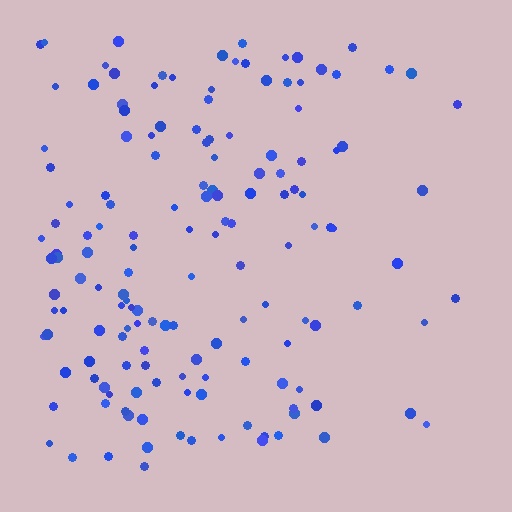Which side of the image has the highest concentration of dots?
The left.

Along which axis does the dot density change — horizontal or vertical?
Horizontal.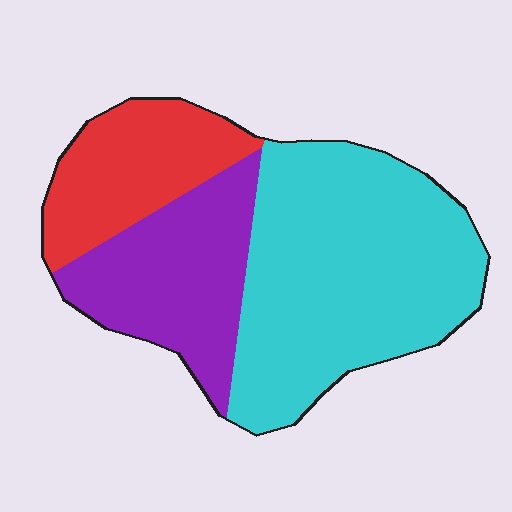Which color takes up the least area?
Red, at roughly 20%.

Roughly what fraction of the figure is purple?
Purple takes up about one quarter (1/4) of the figure.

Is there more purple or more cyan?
Cyan.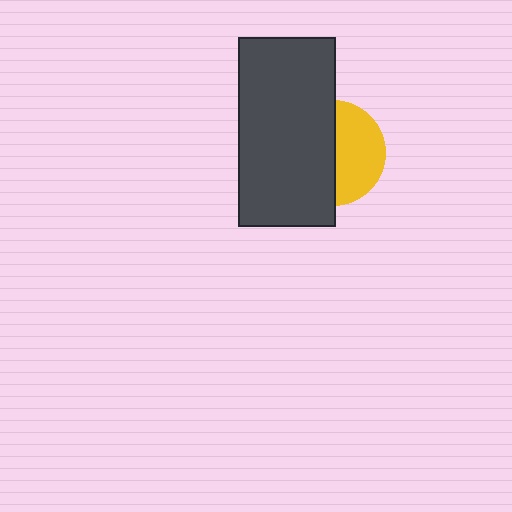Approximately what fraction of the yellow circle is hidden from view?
Roughly 54% of the yellow circle is hidden behind the dark gray rectangle.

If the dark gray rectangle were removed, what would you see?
You would see the complete yellow circle.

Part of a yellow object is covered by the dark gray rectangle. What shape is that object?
It is a circle.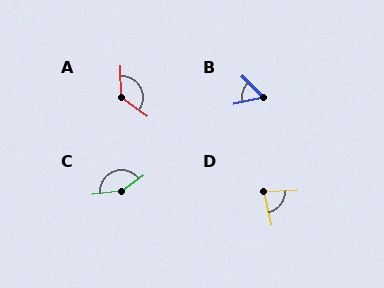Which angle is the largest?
C, at approximately 151 degrees.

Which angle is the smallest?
B, at approximately 59 degrees.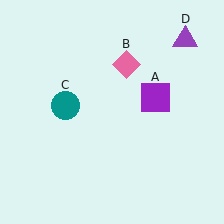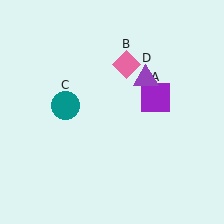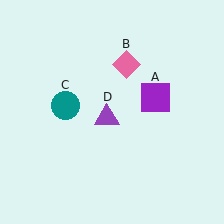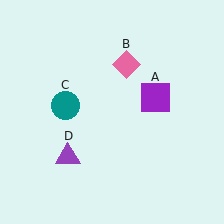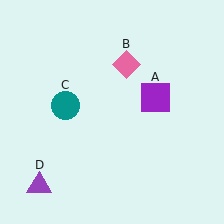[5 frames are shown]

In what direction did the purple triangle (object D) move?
The purple triangle (object D) moved down and to the left.